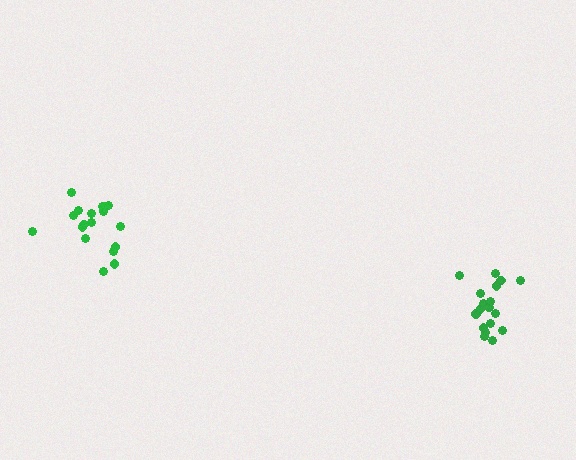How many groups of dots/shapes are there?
There are 2 groups.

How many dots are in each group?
Group 1: 18 dots, Group 2: 18 dots (36 total).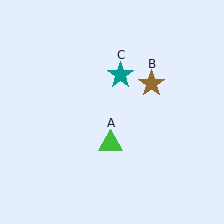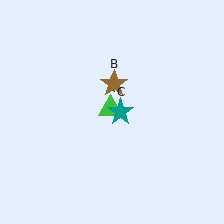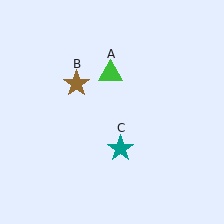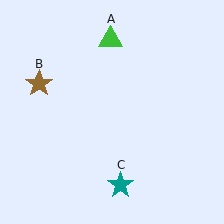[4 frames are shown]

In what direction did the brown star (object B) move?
The brown star (object B) moved left.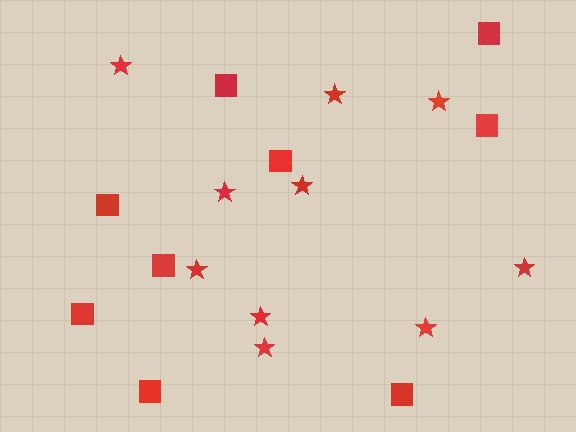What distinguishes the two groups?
There are 2 groups: one group of squares (9) and one group of stars (10).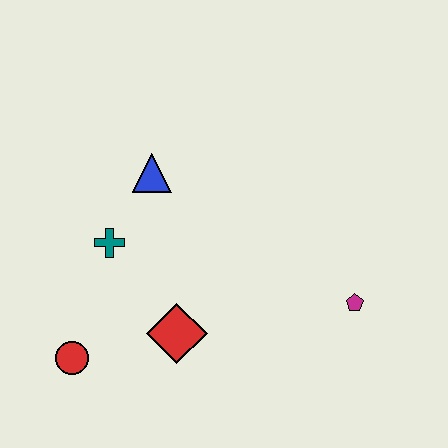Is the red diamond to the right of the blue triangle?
Yes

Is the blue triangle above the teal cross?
Yes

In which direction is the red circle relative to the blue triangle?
The red circle is below the blue triangle.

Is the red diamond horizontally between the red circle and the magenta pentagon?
Yes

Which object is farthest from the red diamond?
The magenta pentagon is farthest from the red diamond.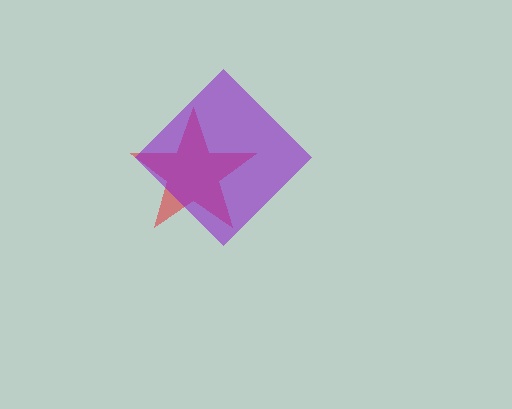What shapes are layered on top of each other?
The layered shapes are: a red star, a purple diamond.